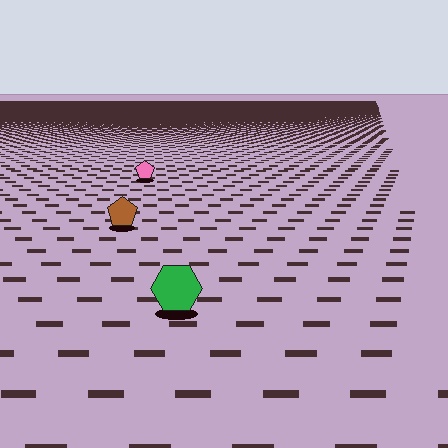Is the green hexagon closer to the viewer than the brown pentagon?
Yes. The green hexagon is closer — you can tell from the texture gradient: the ground texture is coarser near it.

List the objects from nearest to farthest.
From nearest to farthest: the green hexagon, the brown pentagon, the pink pentagon.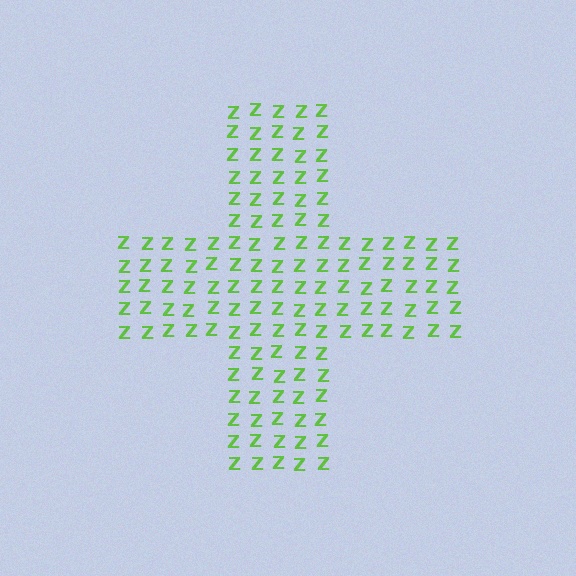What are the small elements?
The small elements are letter Z's.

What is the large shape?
The large shape is a cross.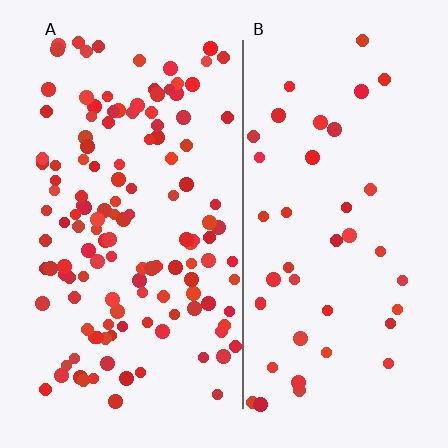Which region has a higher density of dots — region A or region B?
A (the left).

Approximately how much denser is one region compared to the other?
Approximately 3.1× — region A over region B.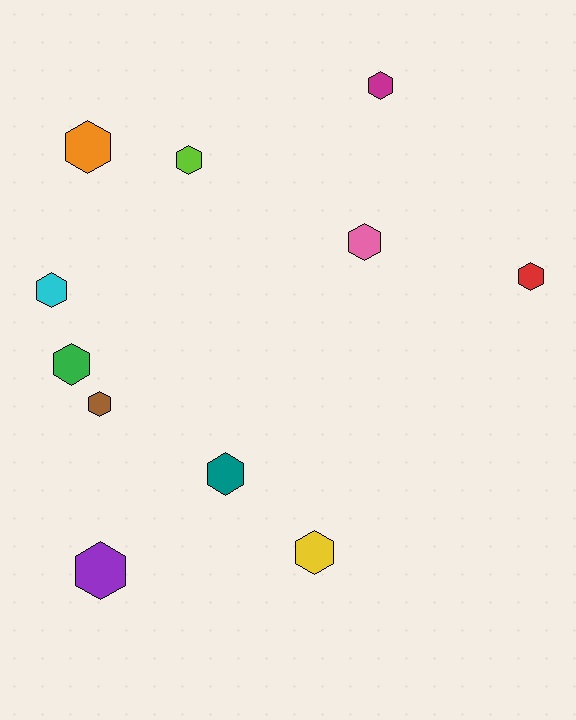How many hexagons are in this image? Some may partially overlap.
There are 11 hexagons.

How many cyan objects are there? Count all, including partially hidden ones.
There is 1 cyan object.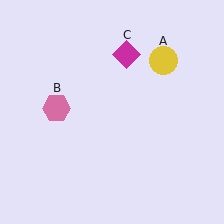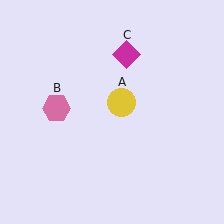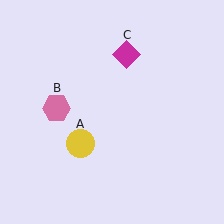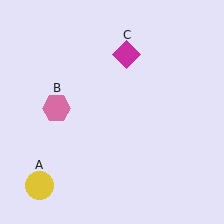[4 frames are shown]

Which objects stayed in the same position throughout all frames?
Pink hexagon (object B) and magenta diamond (object C) remained stationary.